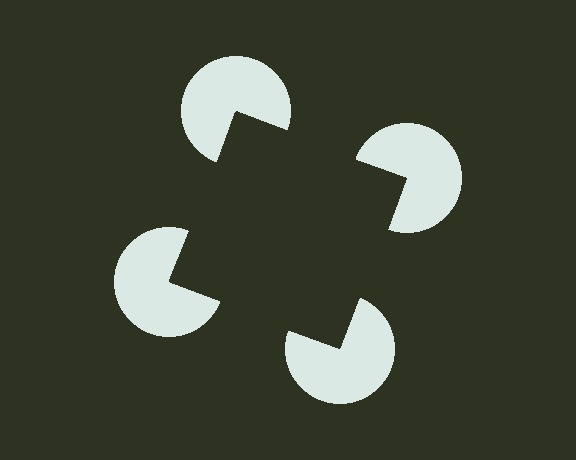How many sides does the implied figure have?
4 sides.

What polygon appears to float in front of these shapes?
An illusory square — its edges are inferred from the aligned wedge cuts in the pac-man discs, not physically drawn.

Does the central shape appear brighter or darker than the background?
It typically appears slightly darker than the background, even though no actual brightness change is drawn.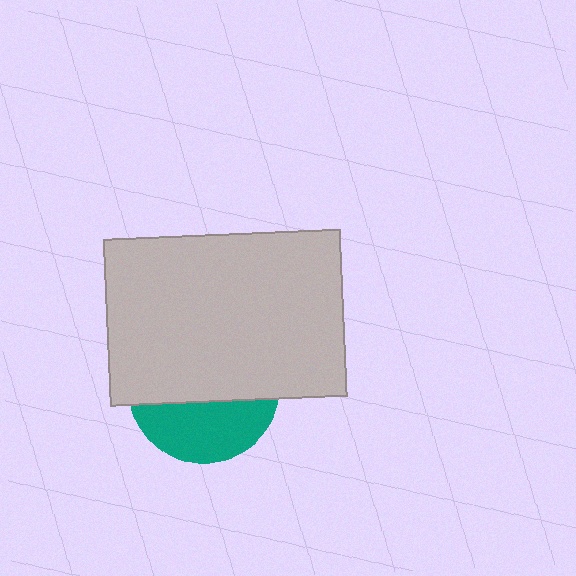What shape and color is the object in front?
The object in front is a light gray rectangle.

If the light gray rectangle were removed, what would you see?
You would see the complete teal circle.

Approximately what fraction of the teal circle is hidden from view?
Roughly 63% of the teal circle is hidden behind the light gray rectangle.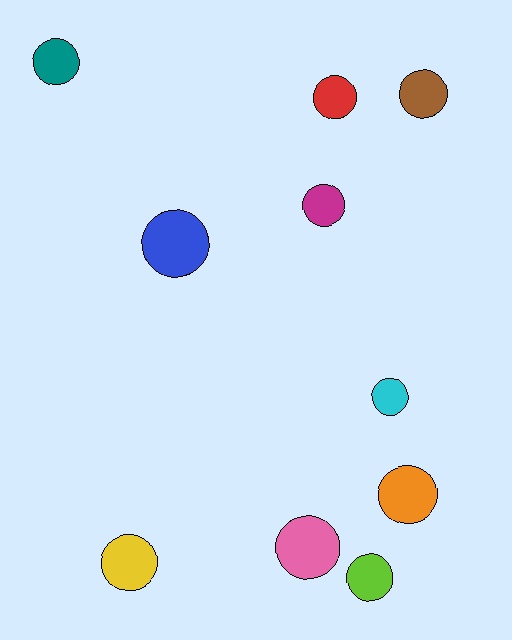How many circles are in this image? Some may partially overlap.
There are 10 circles.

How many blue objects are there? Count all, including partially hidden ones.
There is 1 blue object.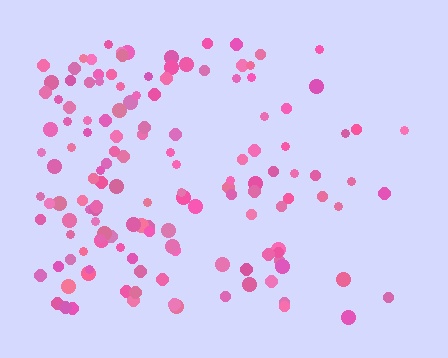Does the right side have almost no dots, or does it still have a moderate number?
Still a moderate number, just noticeably fewer than the left.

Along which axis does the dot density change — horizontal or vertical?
Horizontal.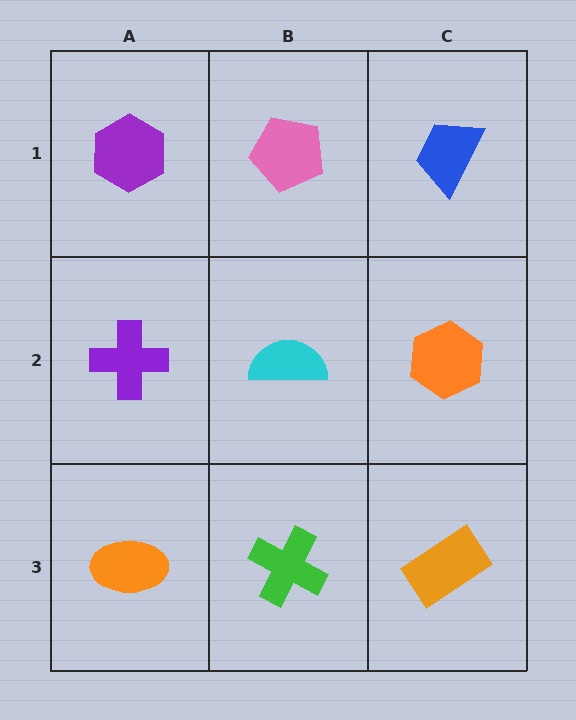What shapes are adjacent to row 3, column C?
An orange hexagon (row 2, column C), a green cross (row 3, column B).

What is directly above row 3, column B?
A cyan semicircle.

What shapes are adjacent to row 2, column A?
A purple hexagon (row 1, column A), an orange ellipse (row 3, column A), a cyan semicircle (row 2, column B).